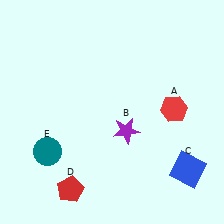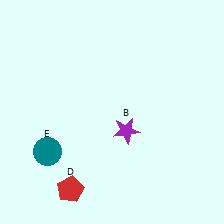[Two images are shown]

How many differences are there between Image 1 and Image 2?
There are 2 differences between the two images.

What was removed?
The red hexagon (A), the blue square (C) were removed in Image 2.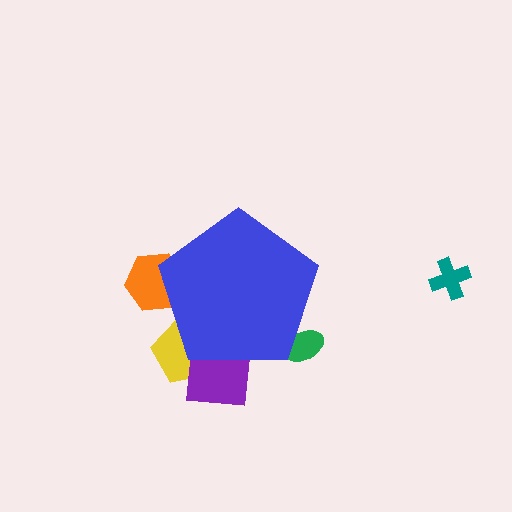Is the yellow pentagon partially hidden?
Yes, the yellow pentagon is partially hidden behind the blue pentagon.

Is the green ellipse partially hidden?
Yes, the green ellipse is partially hidden behind the blue pentagon.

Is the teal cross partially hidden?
No, the teal cross is fully visible.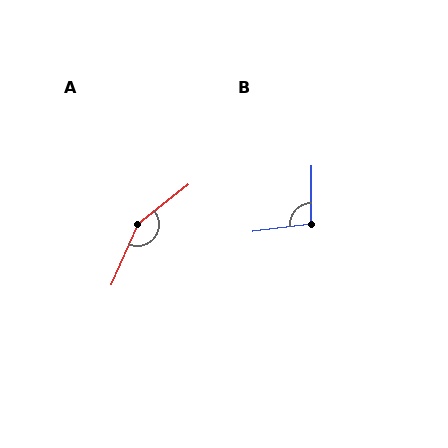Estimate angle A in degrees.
Approximately 152 degrees.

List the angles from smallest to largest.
B (98°), A (152°).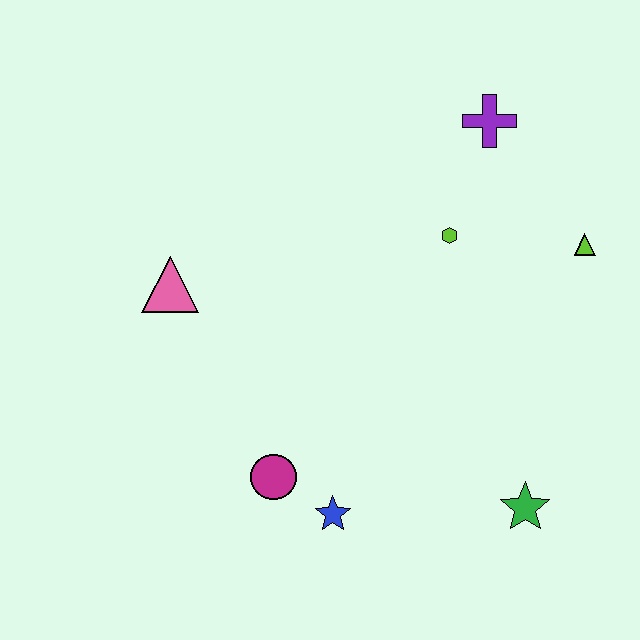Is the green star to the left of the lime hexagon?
No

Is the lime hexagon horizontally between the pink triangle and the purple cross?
Yes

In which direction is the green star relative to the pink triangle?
The green star is to the right of the pink triangle.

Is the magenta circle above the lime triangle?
No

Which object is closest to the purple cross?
The lime hexagon is closest to the purple cross.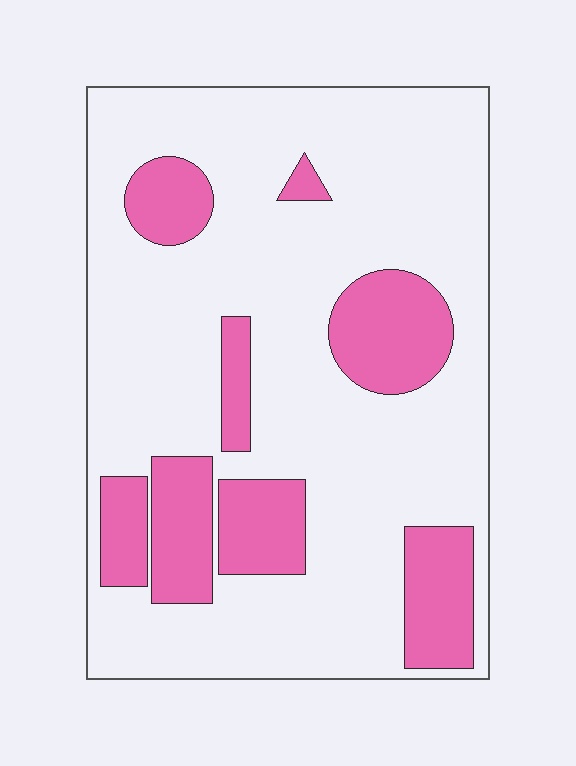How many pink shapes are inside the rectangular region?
8.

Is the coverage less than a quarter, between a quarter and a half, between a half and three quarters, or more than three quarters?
Less than a quarter.